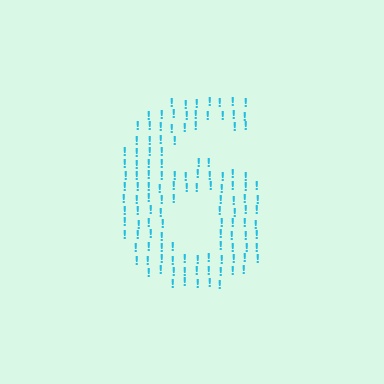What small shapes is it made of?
It is made of small exclamation marks.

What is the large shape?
The large shape is the digit 6.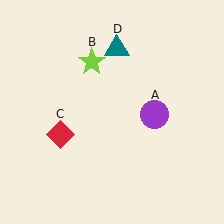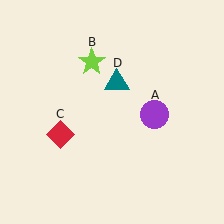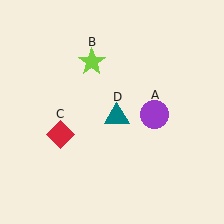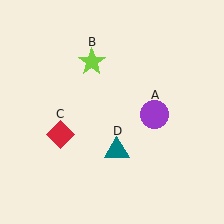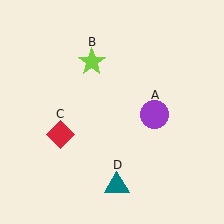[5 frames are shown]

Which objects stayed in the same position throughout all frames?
Purple circle (object A) and lime star (object B) and red diamond (object C) remained stationary.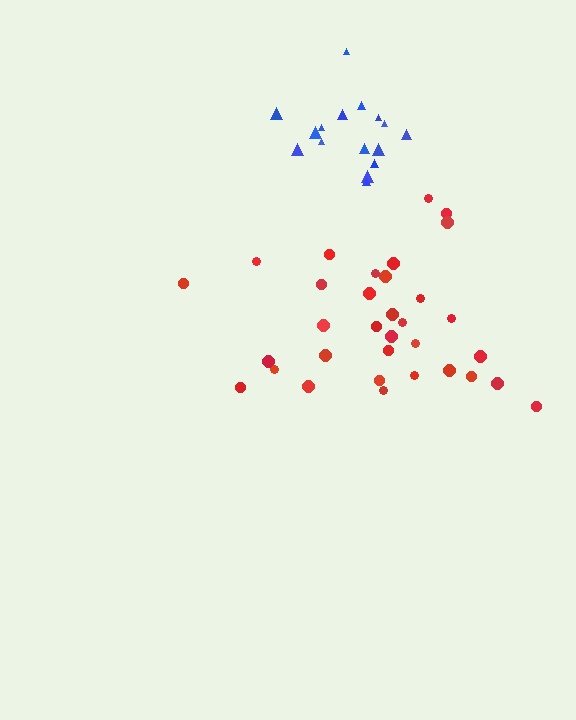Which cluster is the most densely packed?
Blue.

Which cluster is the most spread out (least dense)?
Red.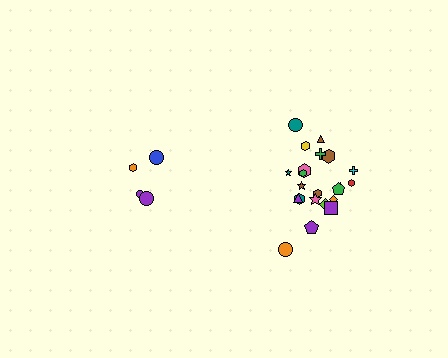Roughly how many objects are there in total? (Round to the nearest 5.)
Roughly 25 objects in total.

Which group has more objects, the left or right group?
The right group.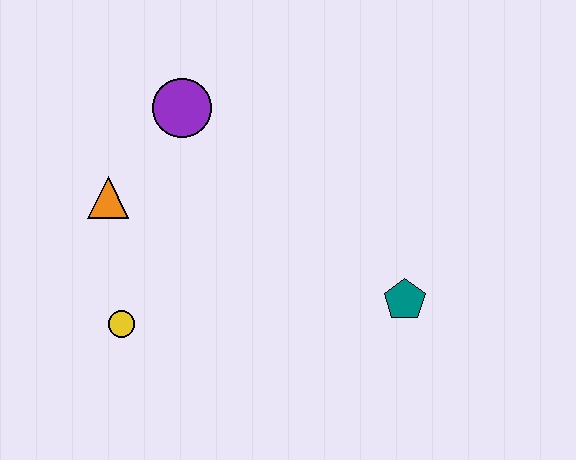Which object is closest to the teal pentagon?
The yellow circle is closest to the teal pentagon.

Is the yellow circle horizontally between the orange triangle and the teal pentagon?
Yes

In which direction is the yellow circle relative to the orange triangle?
The yellow circle is below the orange triangle.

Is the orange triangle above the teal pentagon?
Yes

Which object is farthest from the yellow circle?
The teal pentagon is farthest from the yellow circle.